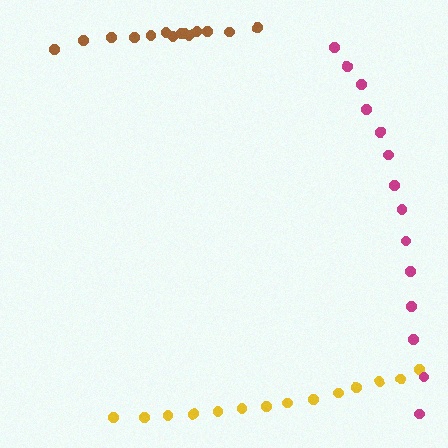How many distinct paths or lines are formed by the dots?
There are 3 distinct paths.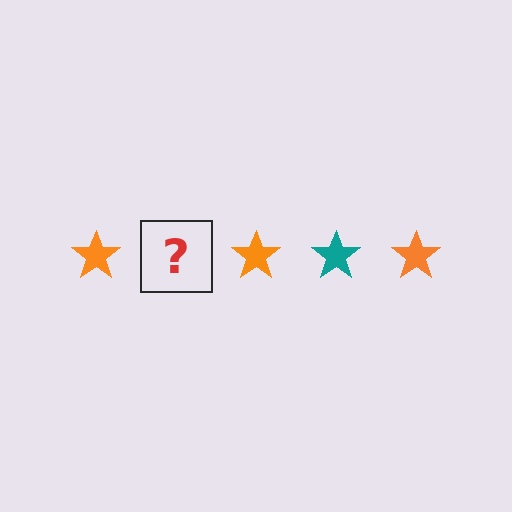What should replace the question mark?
The question mark should be replaced with a teal star.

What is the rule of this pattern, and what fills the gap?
The rule is that the pattern cycles through orange, teal stars. The gap should be filled with a teal star.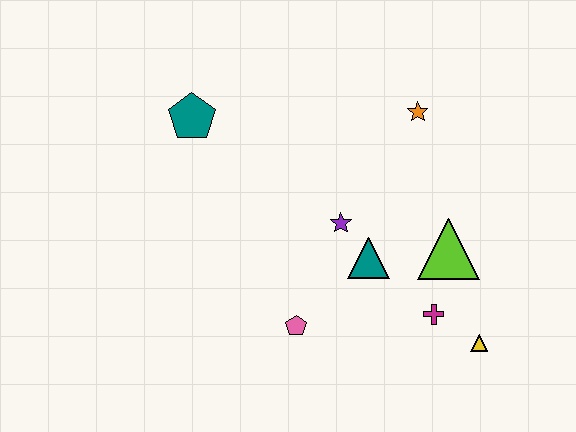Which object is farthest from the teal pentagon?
The yellow triangle is farthest from the teal pentagon.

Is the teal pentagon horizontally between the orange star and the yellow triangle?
No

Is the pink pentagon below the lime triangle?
Yes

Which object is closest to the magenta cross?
The yellow triangle is closest to the magenta cross.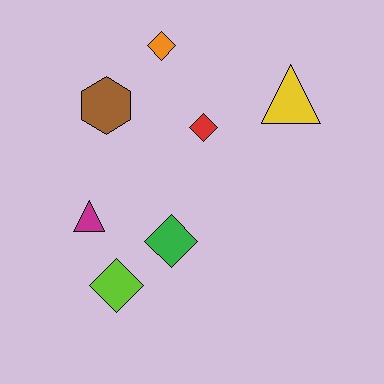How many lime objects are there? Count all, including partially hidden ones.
There is 1 lime object.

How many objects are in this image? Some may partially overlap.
There are 7 objects.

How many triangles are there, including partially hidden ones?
There are 2 triangles.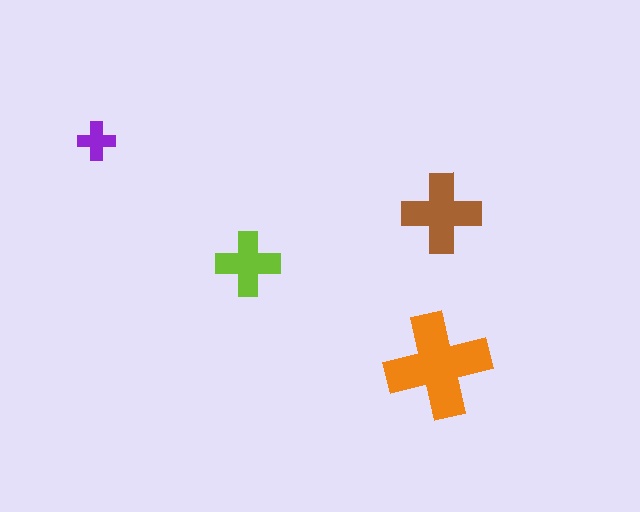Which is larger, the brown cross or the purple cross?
The brown one.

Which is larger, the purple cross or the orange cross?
The orange one.